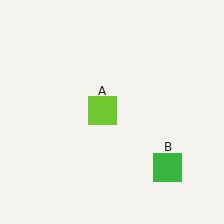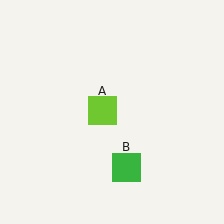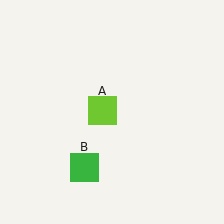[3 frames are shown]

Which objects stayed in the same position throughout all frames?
Lime square (object A) remained stationary.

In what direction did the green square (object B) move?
The green square (object B) moved left.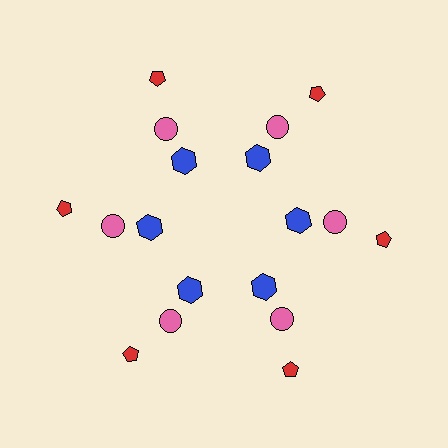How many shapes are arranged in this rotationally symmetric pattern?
There are 18 shapes, arranged in 6 groups of 3.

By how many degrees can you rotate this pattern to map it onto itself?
The pattern maps onto itself every 60 degrees of rotation.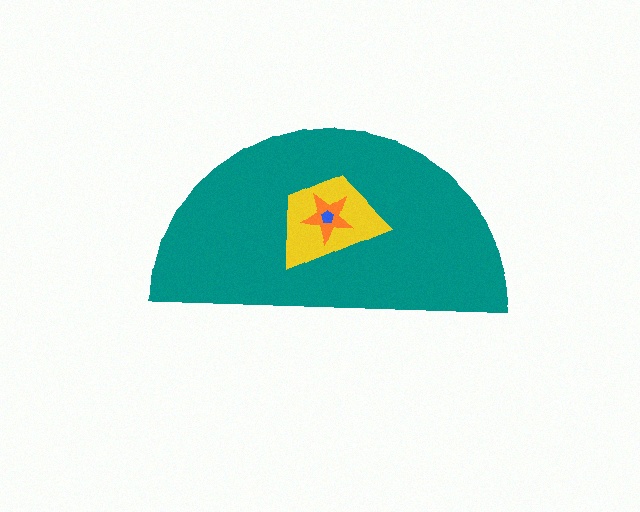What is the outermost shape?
The teal semicircle.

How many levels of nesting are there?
4.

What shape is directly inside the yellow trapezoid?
The orange star.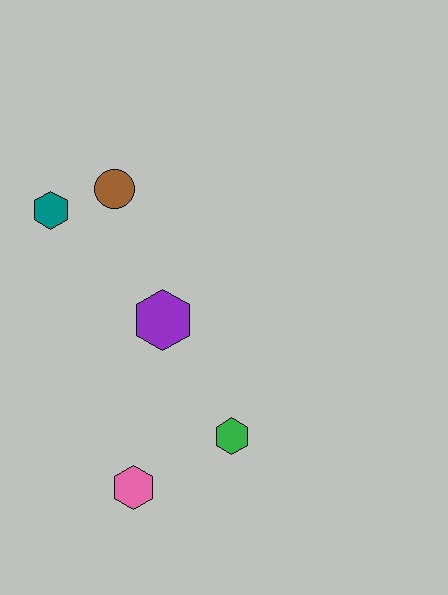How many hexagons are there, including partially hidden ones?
There are 4 hexagons.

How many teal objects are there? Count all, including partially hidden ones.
There is 1 teal object.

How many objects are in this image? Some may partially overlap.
There are 5 objects.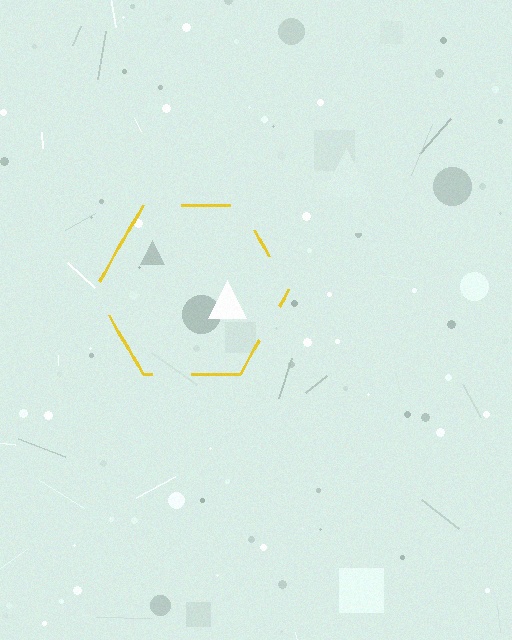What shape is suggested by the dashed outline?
The dashed outline suggests a hexagon.